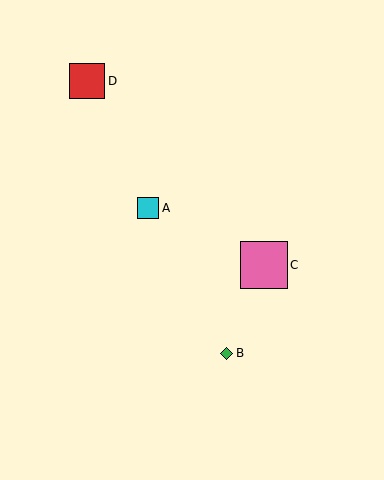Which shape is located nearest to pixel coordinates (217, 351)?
The green diamond (labeled B) at (226, 353) is nearest to that location.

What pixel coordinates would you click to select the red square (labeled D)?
Click at (87, 81) to select the red square D.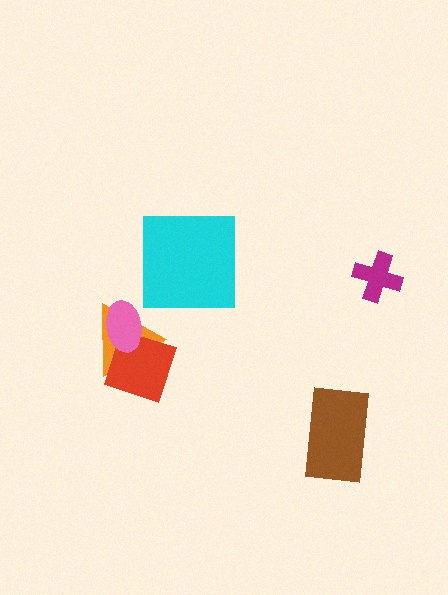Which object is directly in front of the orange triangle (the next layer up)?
The red square is directly in front of the orange triangle.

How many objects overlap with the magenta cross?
0 objects overlap with the magenta cross.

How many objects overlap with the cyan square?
0 objects overlap with the cyan square.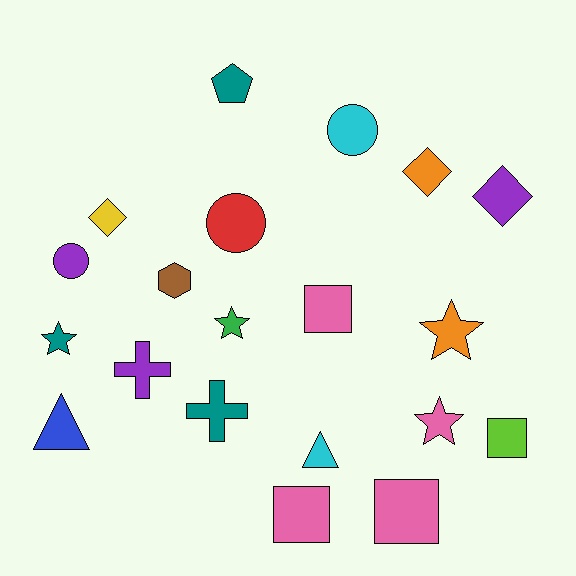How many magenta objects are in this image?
There are no magenta objects.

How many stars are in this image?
There are 4 stars.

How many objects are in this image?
There are 20 objects.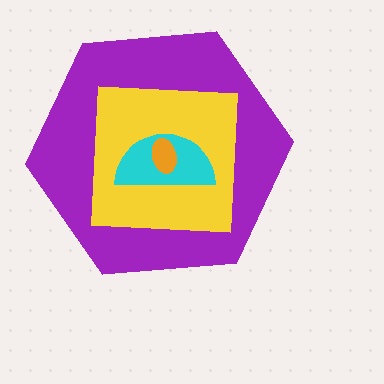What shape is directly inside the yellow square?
The cyan semicircle.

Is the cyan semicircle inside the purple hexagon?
Yes.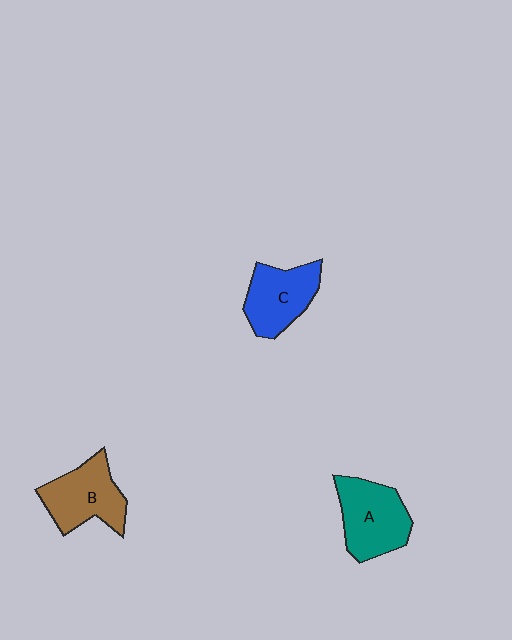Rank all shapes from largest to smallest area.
From largest to smallest: A (teal), B (brown), C (blue).